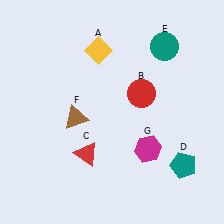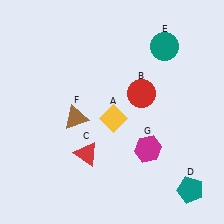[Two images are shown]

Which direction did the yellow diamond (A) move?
The yellow diamond (A) moved down.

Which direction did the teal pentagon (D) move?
The teal pentagon (D) moved down.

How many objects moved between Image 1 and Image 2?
2 objects moved between the two images.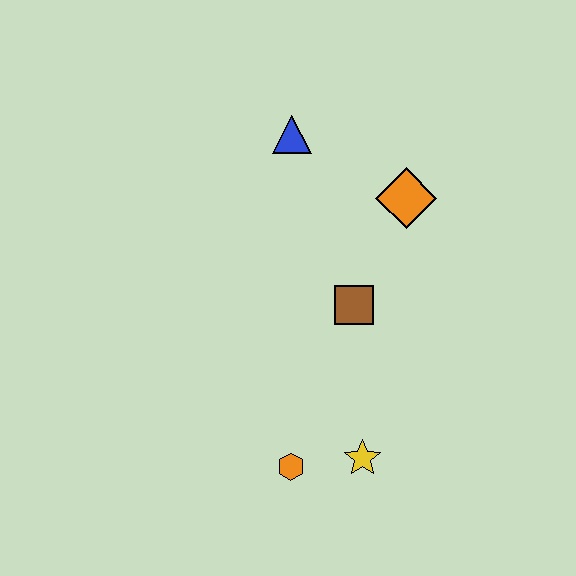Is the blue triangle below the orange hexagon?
No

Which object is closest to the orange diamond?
The brown square is closest to the orange diamond.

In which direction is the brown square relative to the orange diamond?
The brown square is below the orange diamond.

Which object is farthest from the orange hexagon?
The blue triangle is farthest from the orange hexagon.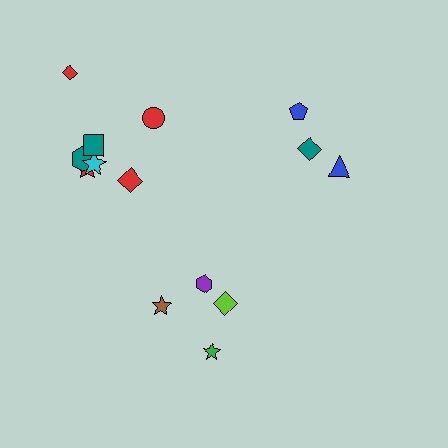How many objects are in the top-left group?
There are 7 objects.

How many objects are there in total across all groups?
There are 14 objects.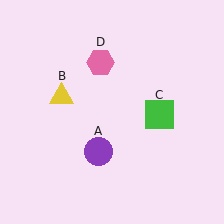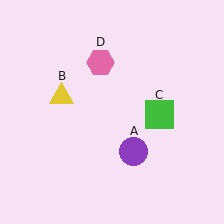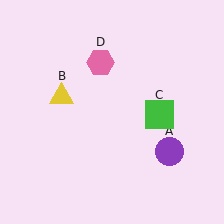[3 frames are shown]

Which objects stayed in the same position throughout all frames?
Yellow triangle (object B) and green square (object C) and pink hexagon (object D) remained stationary.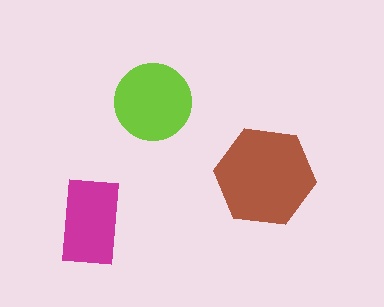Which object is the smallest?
The magenta rectangle.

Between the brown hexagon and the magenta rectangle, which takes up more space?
The brown hexagon.